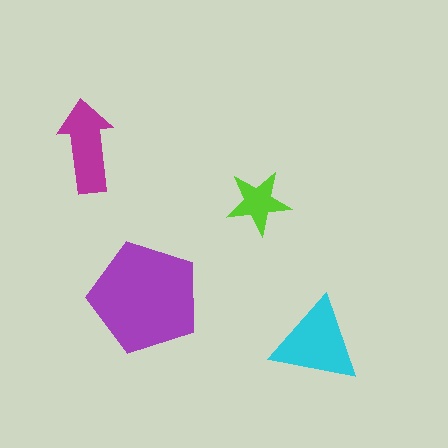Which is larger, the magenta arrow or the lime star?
The magenta arrow.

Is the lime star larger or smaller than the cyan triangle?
Smaller.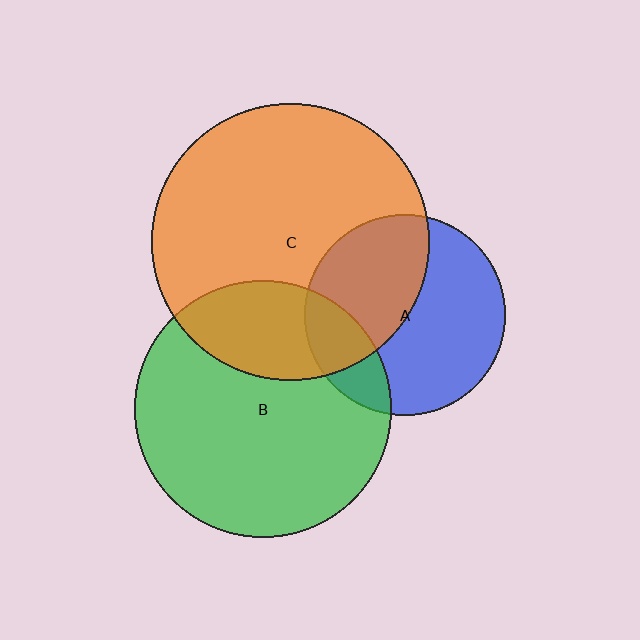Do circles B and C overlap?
Yes.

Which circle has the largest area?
Circle C (orange).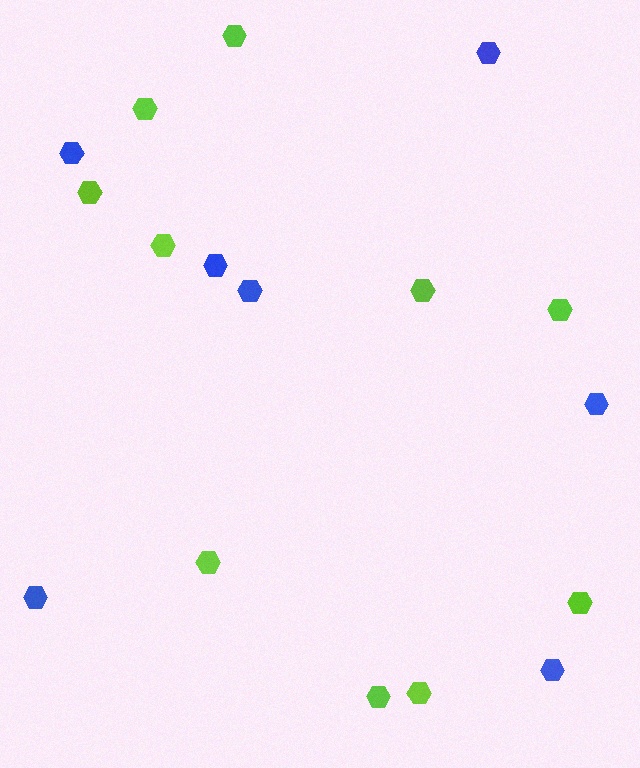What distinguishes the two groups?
There are 2 groups: one group of lime hexagons (10) and one group of blue hexagons (7).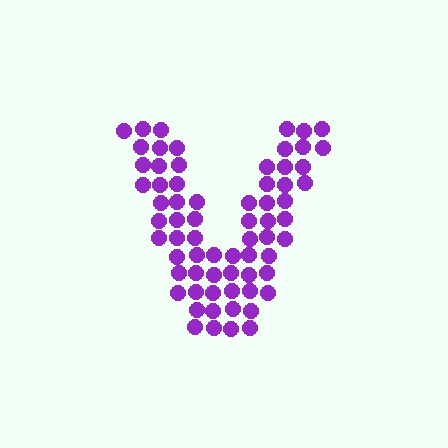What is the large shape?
The large shape is the letter V.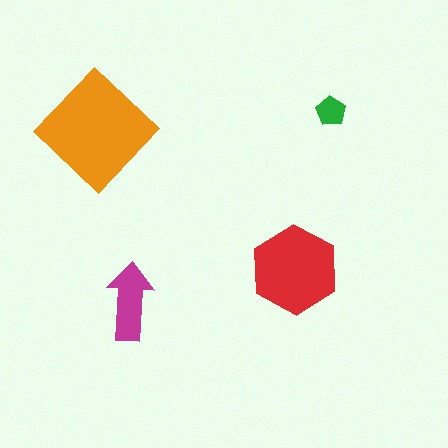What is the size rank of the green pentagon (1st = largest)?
4th.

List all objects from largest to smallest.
The orange diamond, the red hexagon, the magenta arrow, the green pentagon.